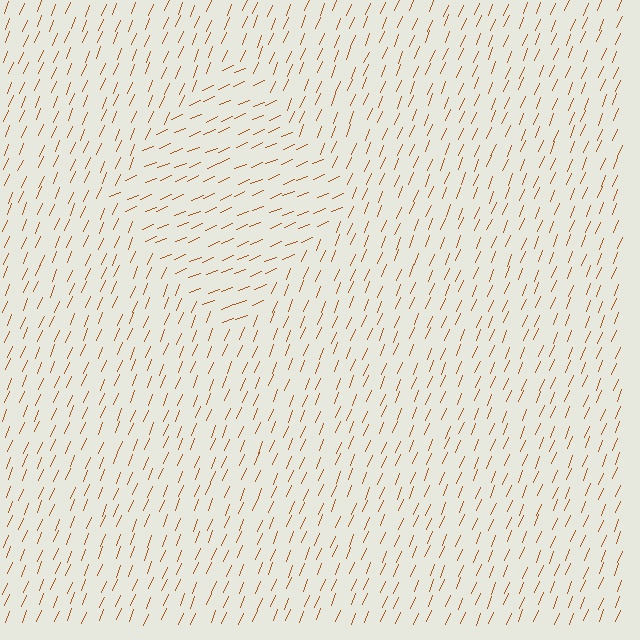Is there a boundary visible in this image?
Yes, there is a texture boundary formed by a change in line orientation.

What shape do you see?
I see a diamond.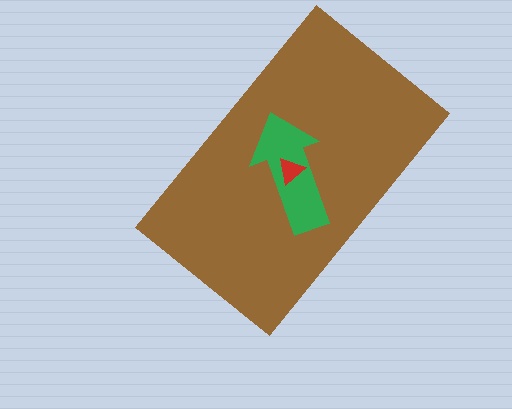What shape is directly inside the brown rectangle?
The green arrow.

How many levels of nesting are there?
3.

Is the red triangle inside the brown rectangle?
Yes.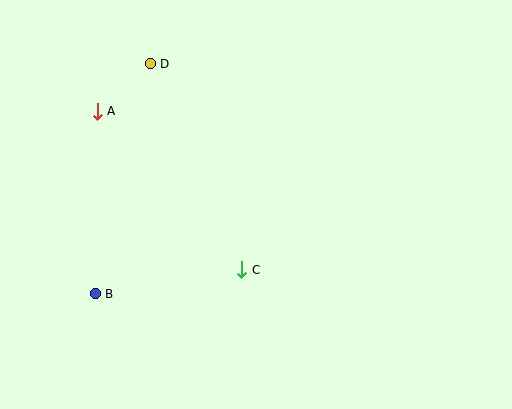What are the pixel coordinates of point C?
Point C is at (242, 270).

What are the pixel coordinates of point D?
Point D is at (150, 64).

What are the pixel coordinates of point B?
Point B is at (95, 294).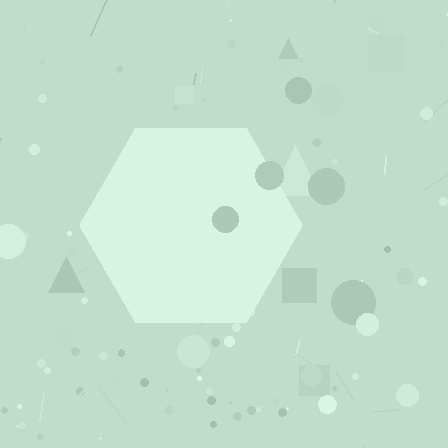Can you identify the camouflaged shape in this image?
The camouflaged shape is a hexagon.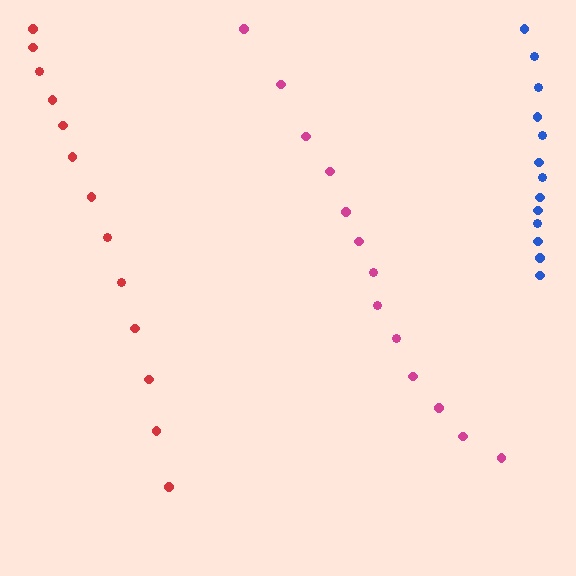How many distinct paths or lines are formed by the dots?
There are 3 distinct paths.